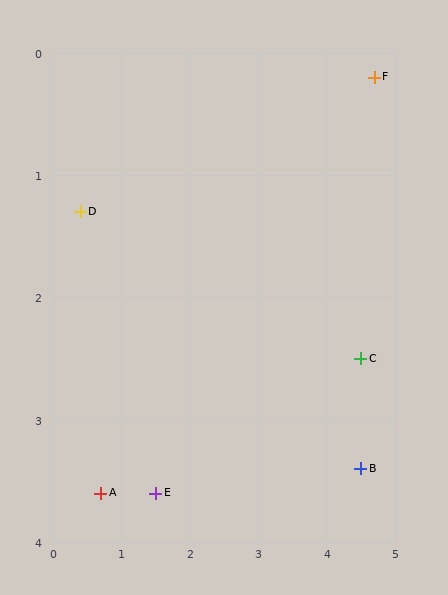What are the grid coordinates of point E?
Point E is at approximately (1.5, 3.6).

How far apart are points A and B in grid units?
Points A and B are about 3.8 grid units apart.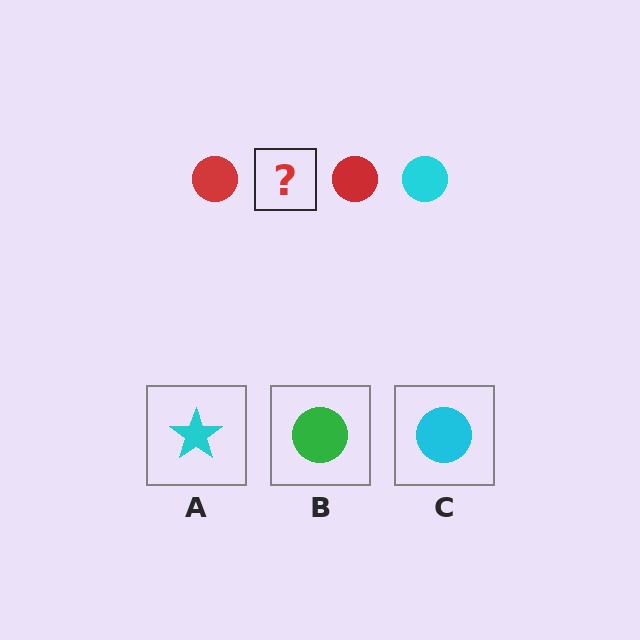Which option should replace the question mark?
Option C.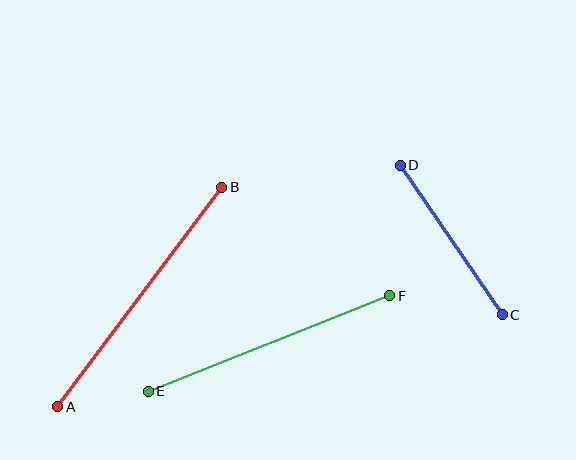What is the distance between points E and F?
The distance is approximately 260 pixels.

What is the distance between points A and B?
The distance is approximately 274 pixels.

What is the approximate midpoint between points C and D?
The midpoint is at approximately (451, 240) pixels.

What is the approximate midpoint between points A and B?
The midpoint is at approximately (140, 297) pixels.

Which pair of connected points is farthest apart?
Points A and B are farthest apart.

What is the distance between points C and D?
The distance is approximately 181 pixels.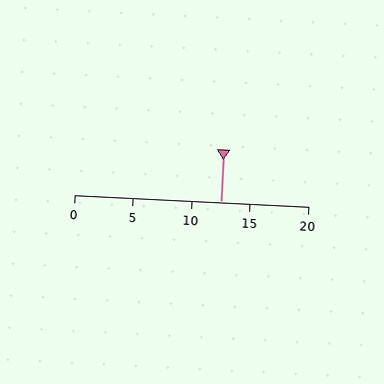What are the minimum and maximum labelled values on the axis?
The axis runs from 0 to 20.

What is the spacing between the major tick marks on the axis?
The major ticks are spaced 5 apart.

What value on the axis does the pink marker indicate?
The marker indicates approximately 12.5.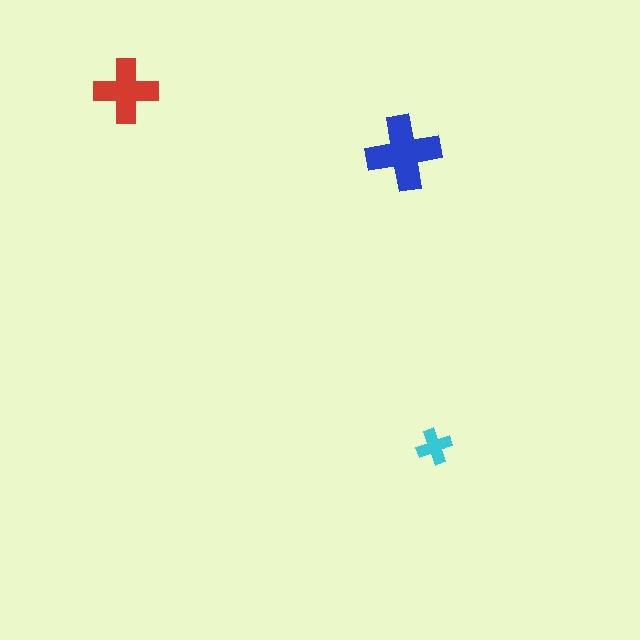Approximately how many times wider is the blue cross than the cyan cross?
About 2 times wider.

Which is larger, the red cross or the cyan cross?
The red one.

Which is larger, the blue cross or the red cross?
The blue one.